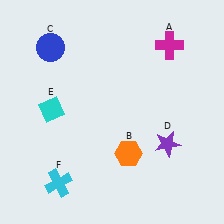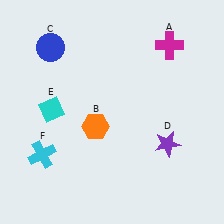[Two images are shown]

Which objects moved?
The objects that moved are: the orange hexagon (B), the cyan cross (F).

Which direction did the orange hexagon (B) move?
The orange hexagon (B) moved left.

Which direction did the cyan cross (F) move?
The cyan cross (F) moved up.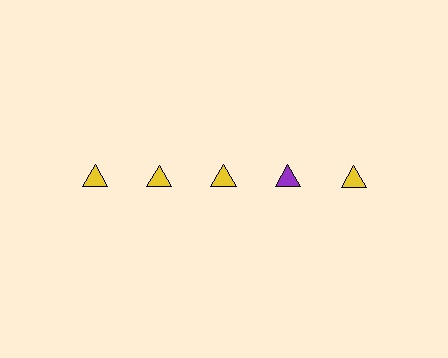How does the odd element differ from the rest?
It has a different color: purple instead of yellow.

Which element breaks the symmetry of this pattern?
The purple triangle in the top row, second from right column breaks the symmetry. All other shapes are yellow triangles.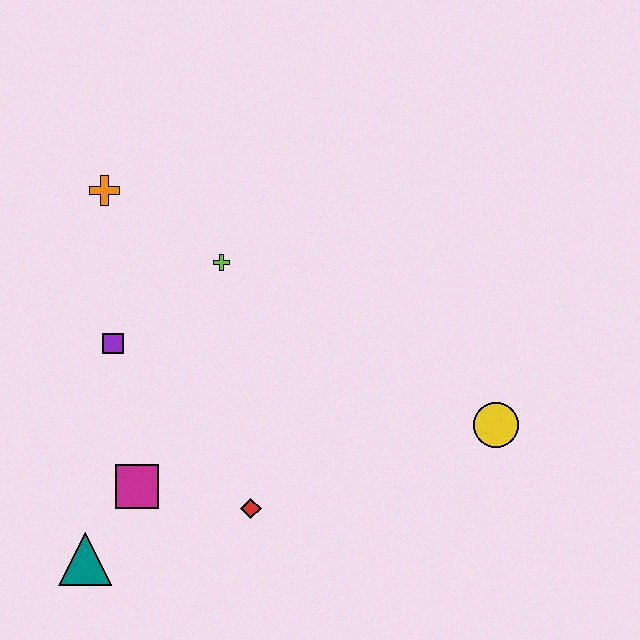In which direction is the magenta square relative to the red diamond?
The magenta square is to the left of the red diamond.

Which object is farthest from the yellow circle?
The orange cross is farthest from the yellow circle.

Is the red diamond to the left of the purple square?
No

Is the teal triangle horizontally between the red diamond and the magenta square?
No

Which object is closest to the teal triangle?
The magenta square is closest to the teal triangle.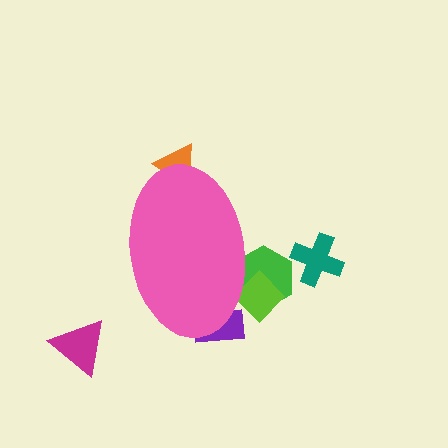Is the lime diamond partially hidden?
Yes, the lime diamond is partially hidden behind the pink ellipse.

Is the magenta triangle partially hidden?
No, the magenta triangle is fully visible.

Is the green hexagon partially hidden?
Yes, the green hexagon is partially hidden behind the pink ellipse.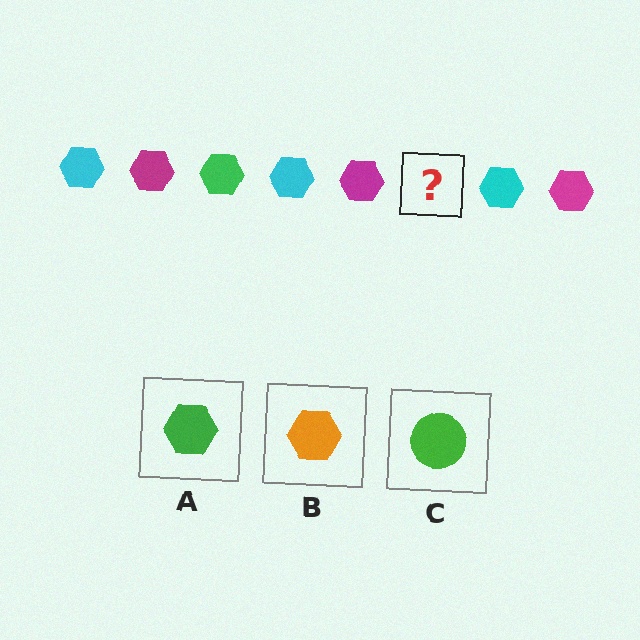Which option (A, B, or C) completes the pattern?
A.